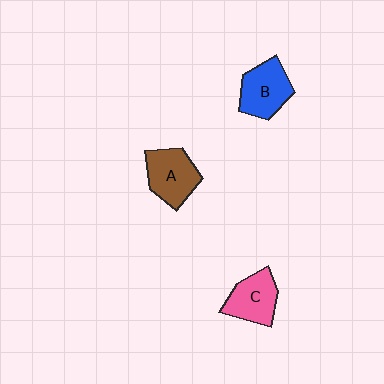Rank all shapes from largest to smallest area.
From largest to smallest: A (brown), B (blue), C (pink).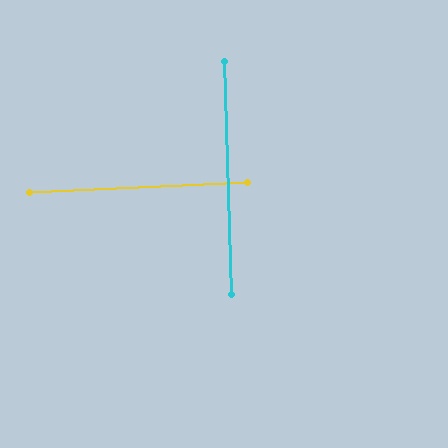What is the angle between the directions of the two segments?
Approximately 89 degrees.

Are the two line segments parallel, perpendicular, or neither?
Perpendicular — they meet at approximately 89°.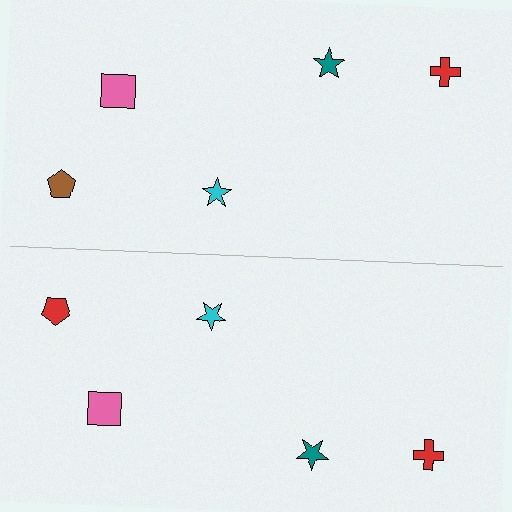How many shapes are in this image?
There are 10 shapes in this image.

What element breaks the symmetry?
The red pentagon on the bottom side breaks the symmetry — its mirror counterpart is brown.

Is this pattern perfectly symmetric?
No, the pattern is not perfectly symmetric. The red pentagon on the bottom side breaks the symmetry — its mirror counterpart is brown.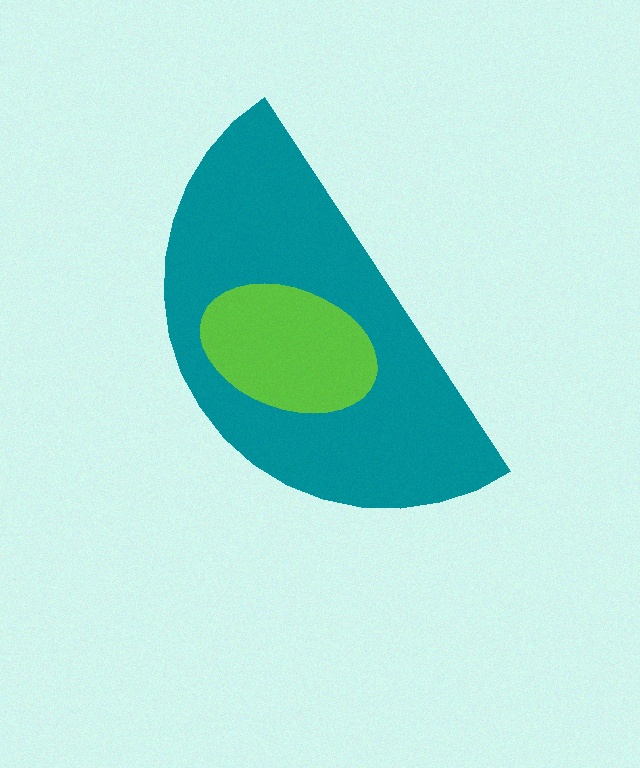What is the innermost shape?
The lime ellipse.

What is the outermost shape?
The teal semicircle.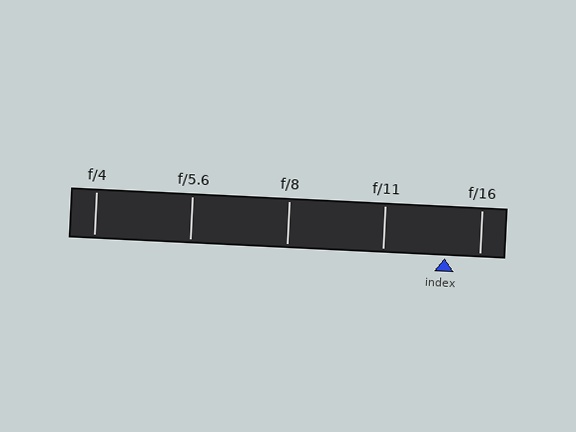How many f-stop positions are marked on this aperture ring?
There are 5 f-stop positions marked.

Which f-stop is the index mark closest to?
The index mark is closest to f/16.